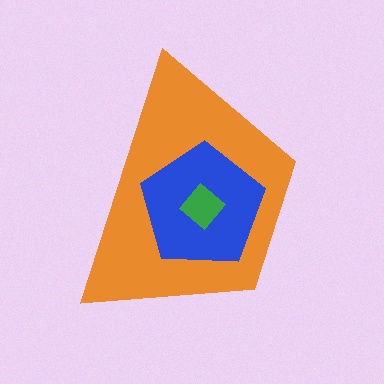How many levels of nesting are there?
3.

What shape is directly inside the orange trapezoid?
The blue pentagon.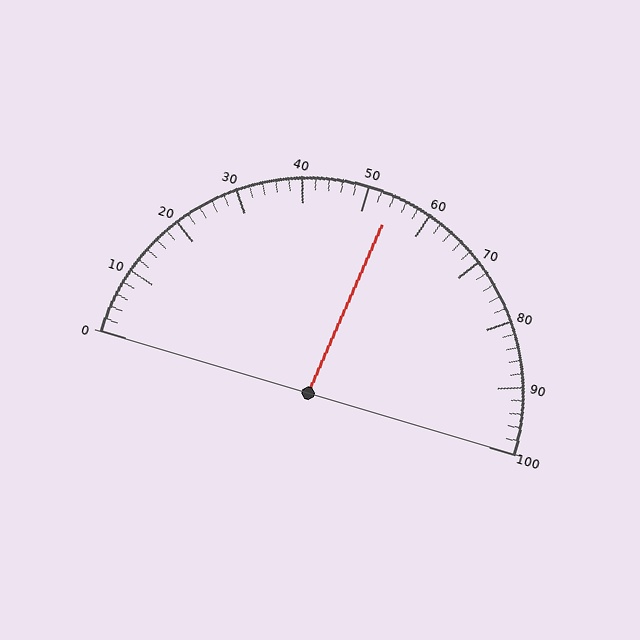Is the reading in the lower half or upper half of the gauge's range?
The reading is in the upper half of the range (0 to 100).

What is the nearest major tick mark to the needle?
The nearest major tick mark is 50.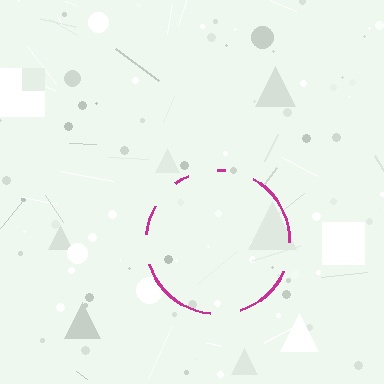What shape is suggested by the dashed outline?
The dashed outline suggests a circle.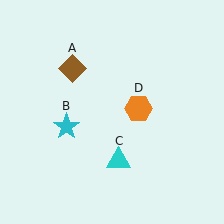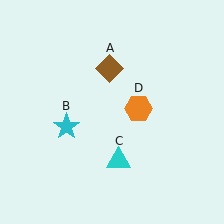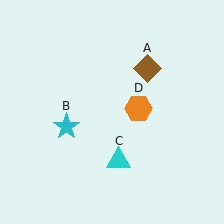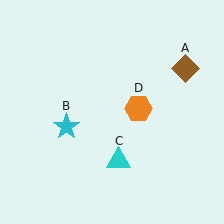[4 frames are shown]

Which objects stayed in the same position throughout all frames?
Cyan star (object B) and cyan triangle (object C) and orange hexagon (object D) remained stationary.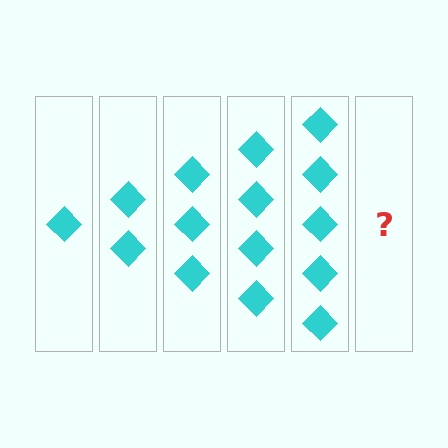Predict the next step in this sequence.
The next step is 6 diamonds.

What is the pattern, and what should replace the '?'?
The pattern is that each step adds one more diamond. The '?' should be 6 diamonds.